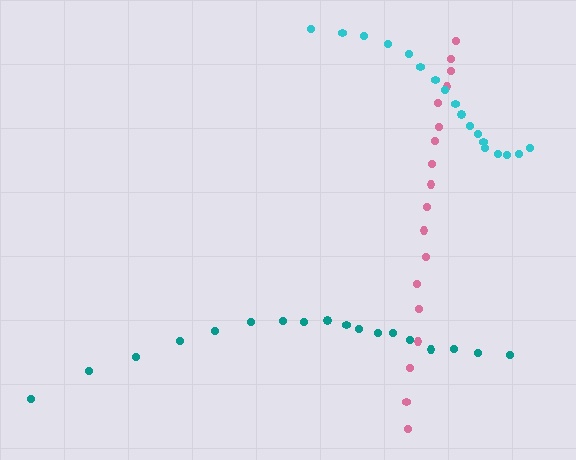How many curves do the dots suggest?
There are 3 distinct paths.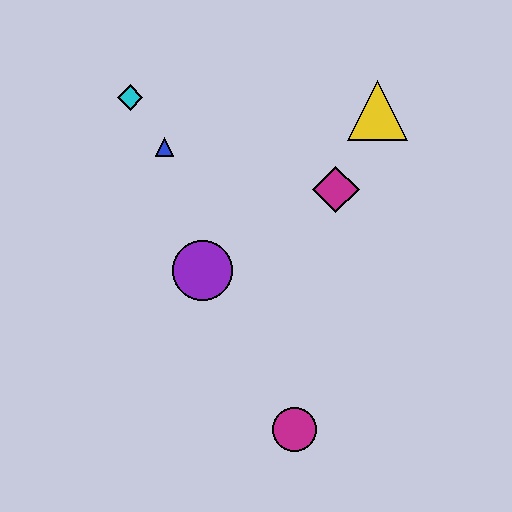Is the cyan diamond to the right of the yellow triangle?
No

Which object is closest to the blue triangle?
The cyan diamond is closest to the blue triangle.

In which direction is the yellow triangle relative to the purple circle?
The yellow triangle is to the right of the purple circle.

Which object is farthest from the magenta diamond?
The magenta circle is farthest from the magenta diamond.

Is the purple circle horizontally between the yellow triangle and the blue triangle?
Yes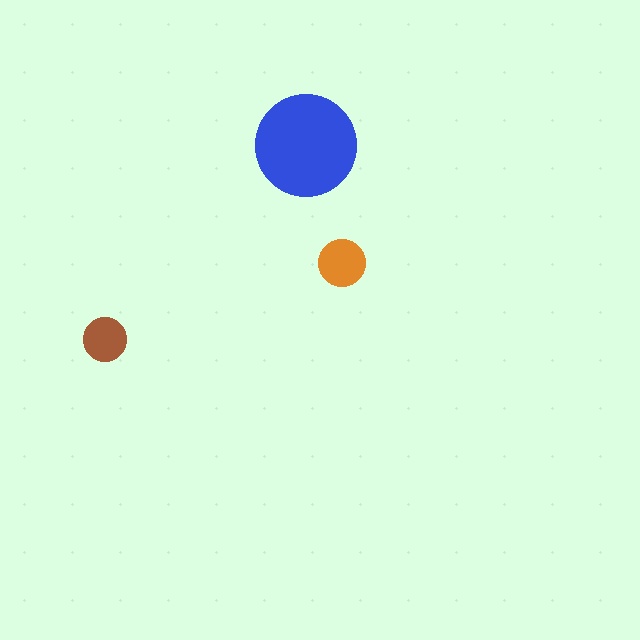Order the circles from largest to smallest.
the blue one, the orange one, the brown one.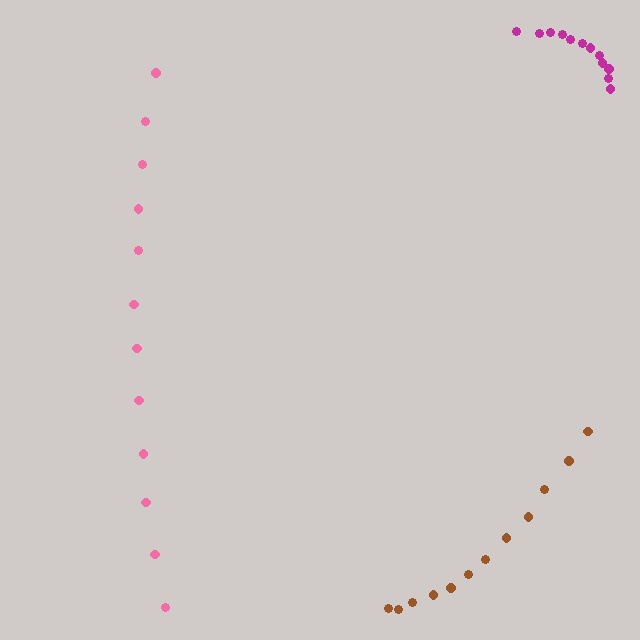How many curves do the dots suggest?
There are 3 distinct paths.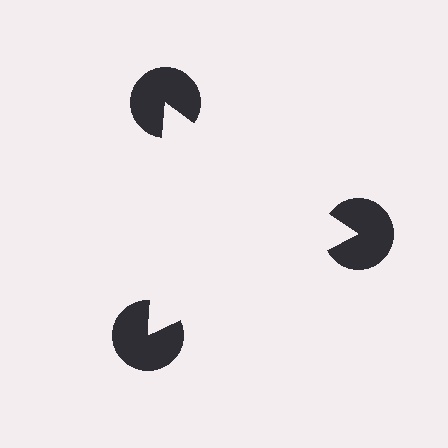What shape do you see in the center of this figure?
An illusory triangle — its edges are inferred from the aligned wedge cuts in the pac-man discs, not physically drawn.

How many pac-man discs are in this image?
There are 3 — one at each vertex of the illusory triangle.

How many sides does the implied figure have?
3 sides.